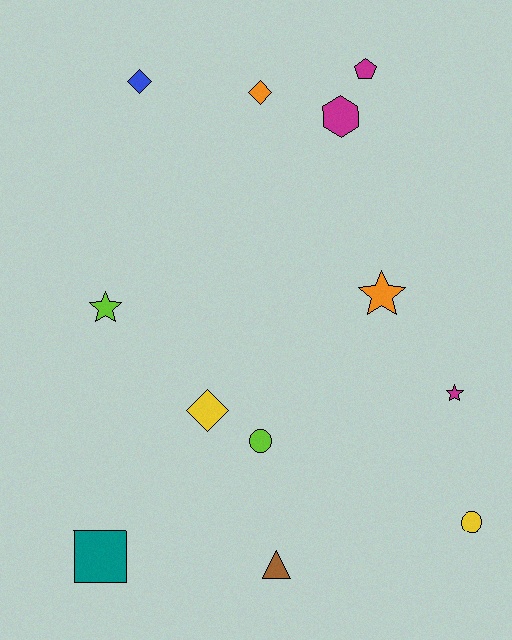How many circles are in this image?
There are 2 circles.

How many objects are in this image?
There are 12 objects.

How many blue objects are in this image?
There is 1 blue object.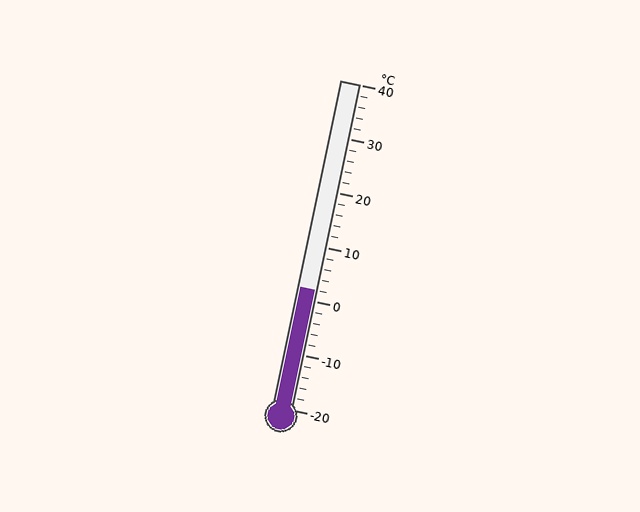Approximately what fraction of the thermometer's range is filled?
The thermometer is filled to approximately 35% of its range.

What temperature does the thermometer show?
The thermometer shows approximately 2°C.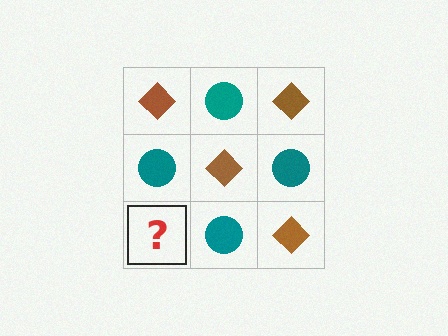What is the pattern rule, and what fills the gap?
The rule is that it alternates brown diamond and teal circle in a checkerboard pattern. The gap should be filled with a brown diamond.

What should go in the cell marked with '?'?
The missing cell should contain a brown diamond.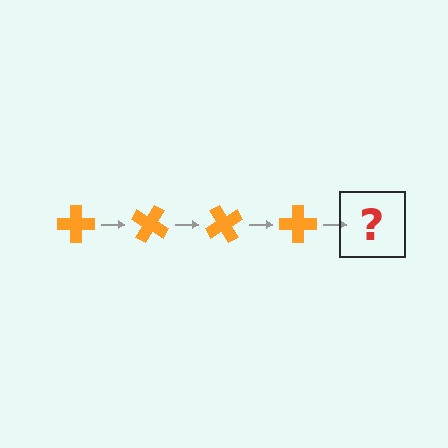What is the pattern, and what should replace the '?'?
The pattern is that the cross rotates 30 degrees each step. The '?' should be an orange cross rotated 120 degrees.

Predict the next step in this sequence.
The next step is an orange cross rotated 120 degrees.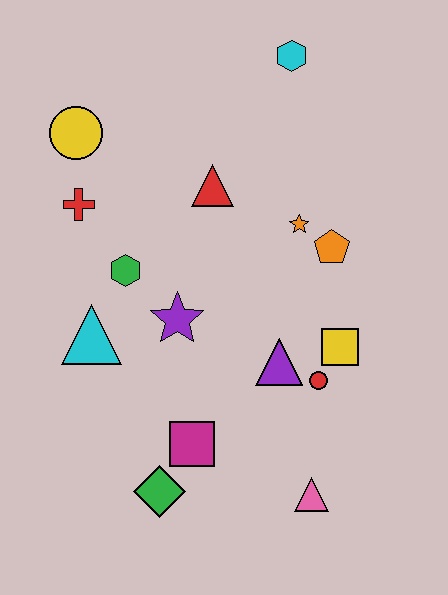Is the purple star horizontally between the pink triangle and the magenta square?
No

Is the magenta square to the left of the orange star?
Yes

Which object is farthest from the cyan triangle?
The cyan hexagon is farthest from the cyan triangle.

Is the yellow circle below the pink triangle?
No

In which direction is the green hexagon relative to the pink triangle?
The green hexagon is above the pink triangle.